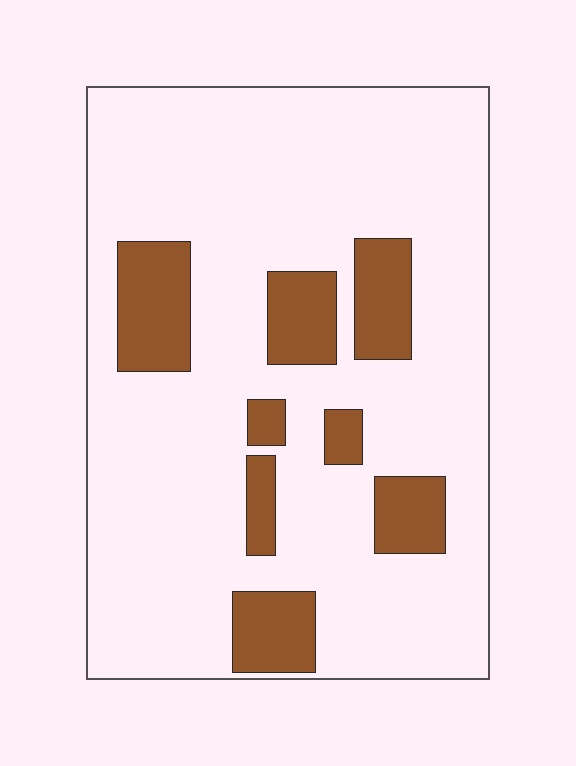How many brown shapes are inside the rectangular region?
8.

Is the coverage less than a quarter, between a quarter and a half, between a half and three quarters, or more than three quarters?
Less than a quarter.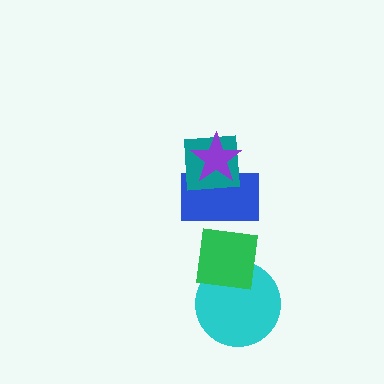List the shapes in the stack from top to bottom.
From top to bottom: the purple star, the teal square, the blue rectangle, the green square, the cyan circle.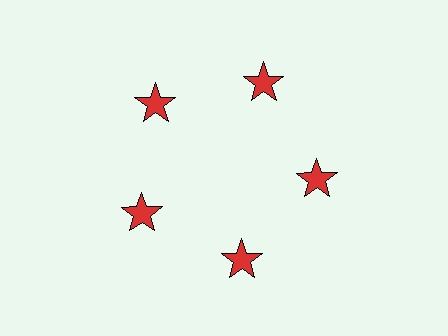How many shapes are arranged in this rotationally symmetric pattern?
There are 5 shapes, arranged in 5 groups of 1.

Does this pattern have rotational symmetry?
Yes, this pattern has 5-fold rotational symmetry. It looks the same after rotating 72 degrees around the center.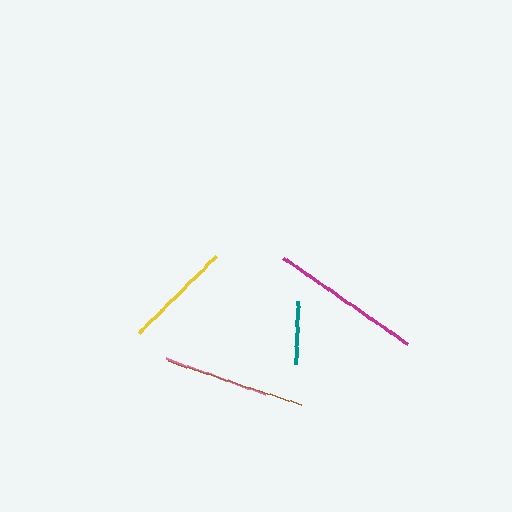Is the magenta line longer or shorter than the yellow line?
The magenta line is longer than the yellow line.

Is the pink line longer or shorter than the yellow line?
The yellow line is longer than the pink line.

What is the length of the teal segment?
The teal segment is approximately 63 pixels long.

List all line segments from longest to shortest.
From longest to shortest: magenta, brown, yellow, pink, teal.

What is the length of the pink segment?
The pink segment is approximately 105 pixels long.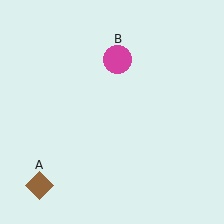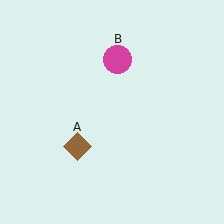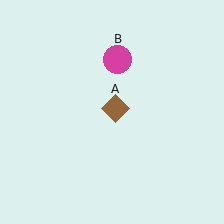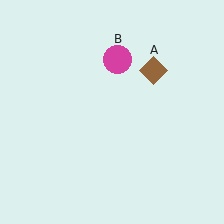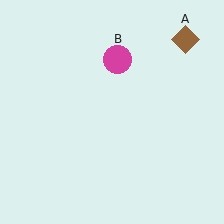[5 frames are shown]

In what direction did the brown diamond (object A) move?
The brown diamond (object A) moved up and to the right.